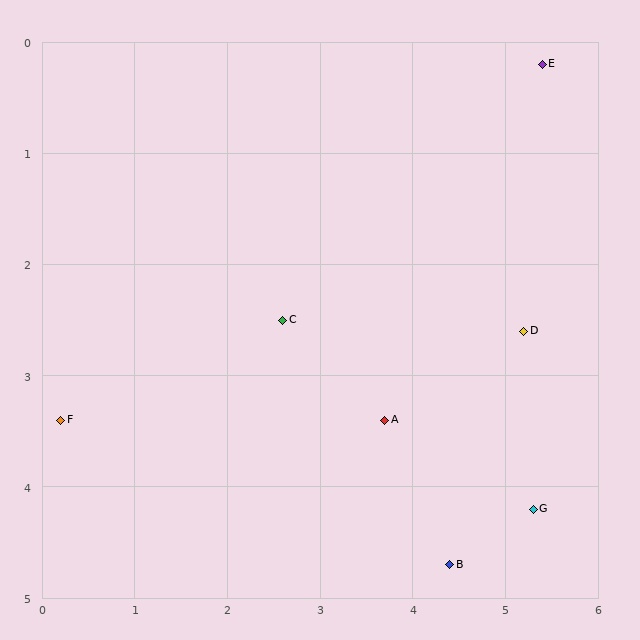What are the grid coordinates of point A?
Point A is at approximately (3.7, 3.4).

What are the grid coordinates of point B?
Point B is at approximately (4.4, 4.7).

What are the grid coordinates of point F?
Point F is at approximately (0.2, 3.4).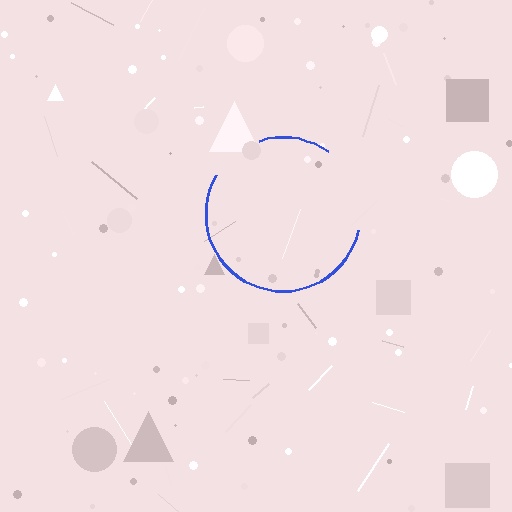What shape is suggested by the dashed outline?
The dashed outline suggests a circle.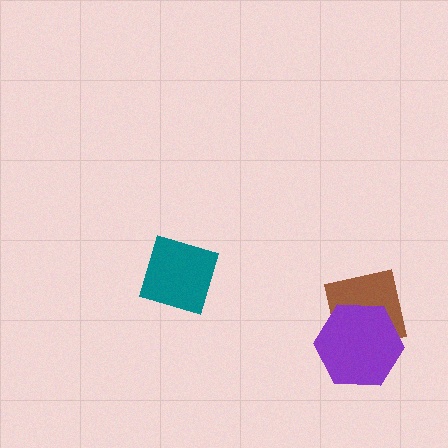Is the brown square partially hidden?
Yes, it is partially covered by another shape.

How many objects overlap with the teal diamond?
0 objects overlap with the teal diamond.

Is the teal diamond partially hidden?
No, no other shape covers it.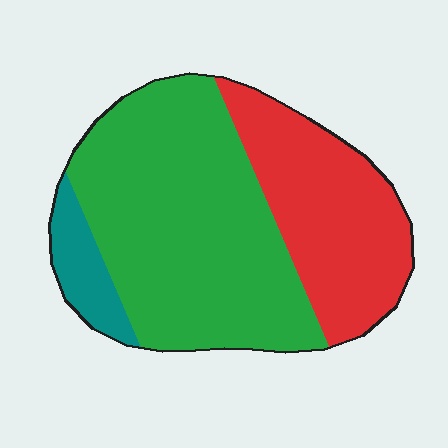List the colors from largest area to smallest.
From largest to smallest: green, red, teal.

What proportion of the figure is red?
Red covers about 35% of the figure.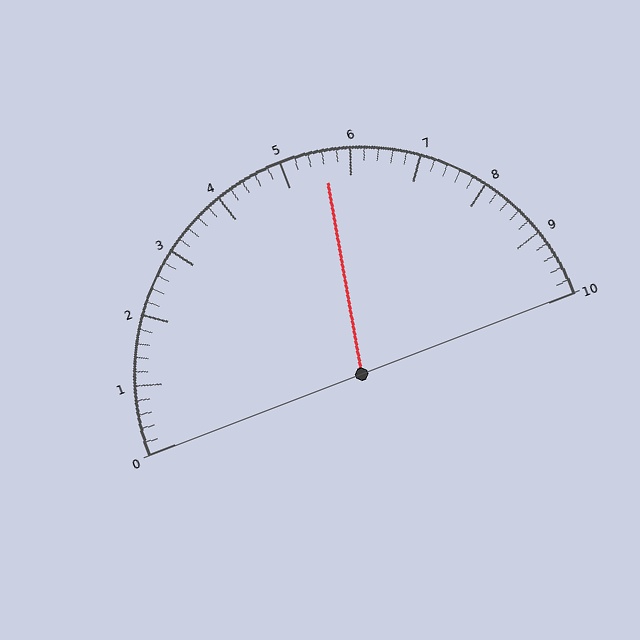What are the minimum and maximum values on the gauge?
The gauge ranges from 0 to 10.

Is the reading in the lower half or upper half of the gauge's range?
The reading is in the upper half of the range (0 to 10).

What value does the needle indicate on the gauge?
The needle indicates approximately 5.6.